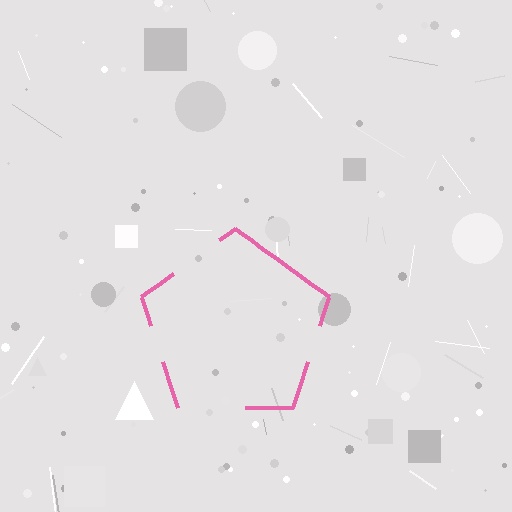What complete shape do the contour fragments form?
The contour fragments form a pentagon.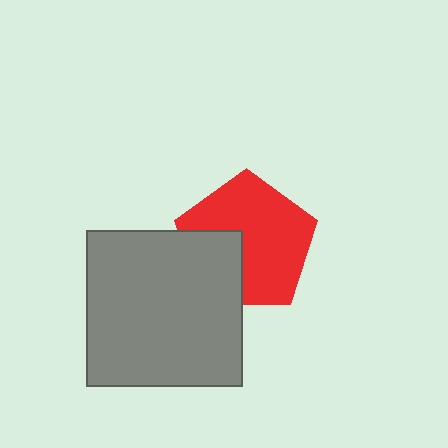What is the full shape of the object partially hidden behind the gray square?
The partially hidden object is a red pentagon.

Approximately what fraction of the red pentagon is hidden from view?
Roughly 30% of the red pentagon is hidden behind the gray square.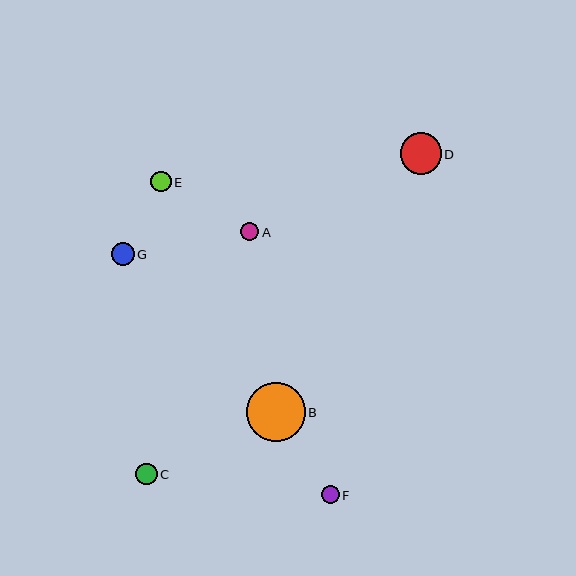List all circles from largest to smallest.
From largest to smallest: B, D, G, C, E, A, F.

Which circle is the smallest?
Circle F is the smallest with a size of approximately 18 pixels.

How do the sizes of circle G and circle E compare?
Circle G and circle E are approximately the same size.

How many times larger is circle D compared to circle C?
Circle D is approximately 1.9 times the size of circle C.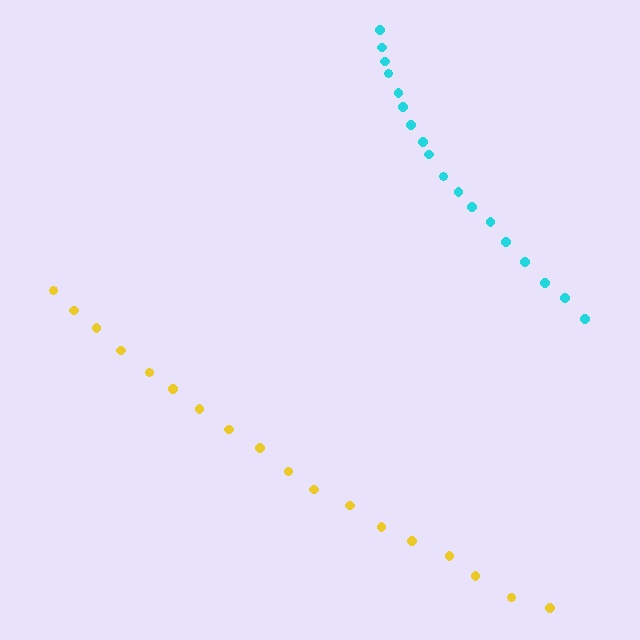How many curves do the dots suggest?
There are 2 distinct paths.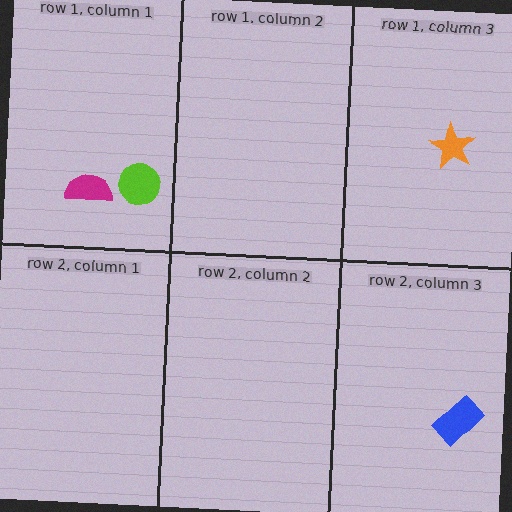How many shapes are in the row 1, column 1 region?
2.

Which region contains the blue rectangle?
The row 2, column 3 region.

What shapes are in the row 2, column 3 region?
The blue rectangle.